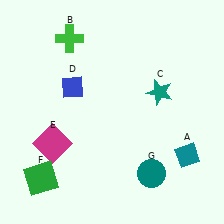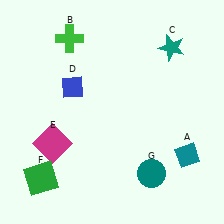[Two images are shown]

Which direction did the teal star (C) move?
The teal star (C) moved up.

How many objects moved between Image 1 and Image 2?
1 object moved between the two images.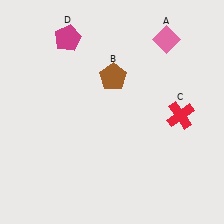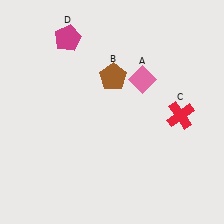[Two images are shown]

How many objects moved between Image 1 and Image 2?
1 object moved between the two images.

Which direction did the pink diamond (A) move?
The pink diamond (A) moved down.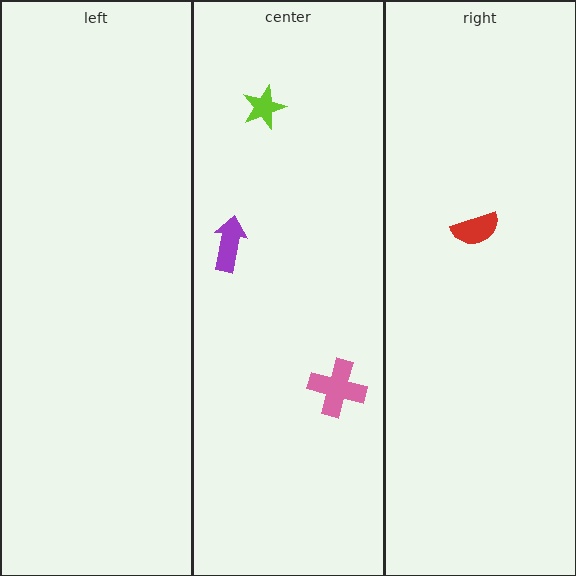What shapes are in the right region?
The red semicircle.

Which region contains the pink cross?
The center region.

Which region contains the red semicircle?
The right region.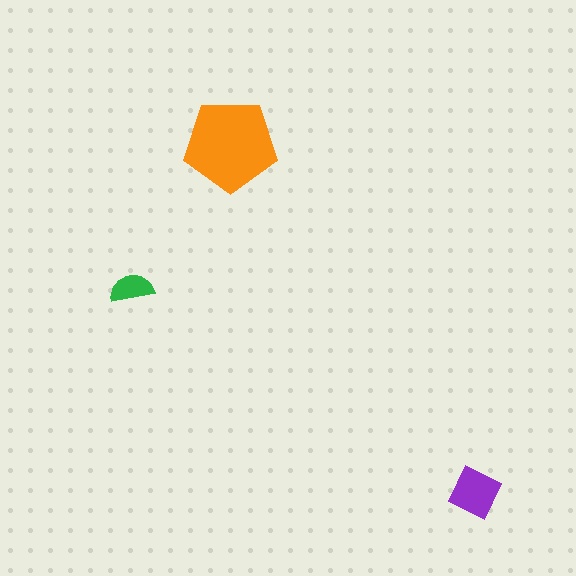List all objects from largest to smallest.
The orange pentagon, the purple square, the green semicircle.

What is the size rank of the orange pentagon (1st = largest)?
1st.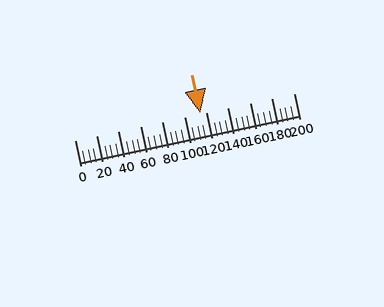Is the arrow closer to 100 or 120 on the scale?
The arrow is closer to 120.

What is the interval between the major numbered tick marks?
The major tick marks are spaced 20 units apart.